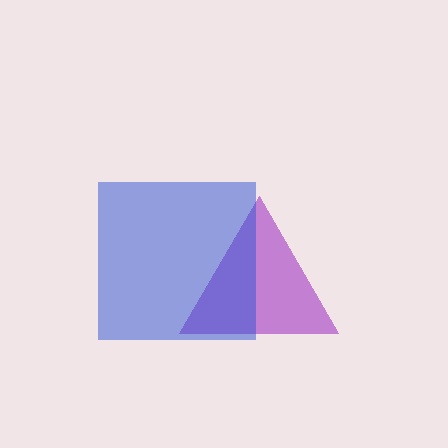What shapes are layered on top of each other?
The layered shapes are: a purple triangle, a blue square.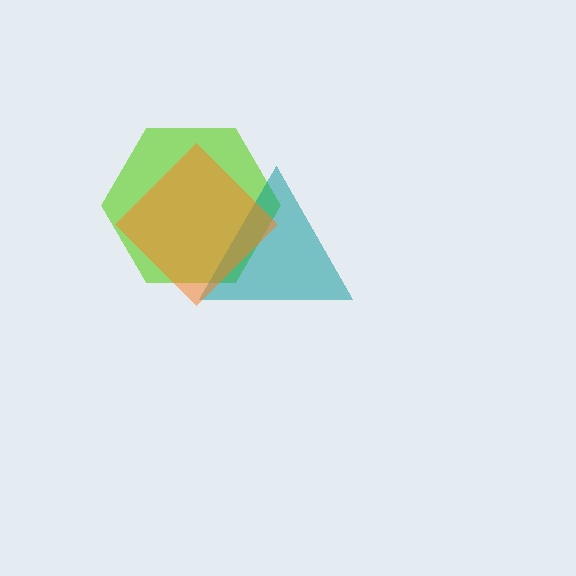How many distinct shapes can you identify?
There are 3 distinct shapes: a lime hexagon, a teal triangle, an orange diamond.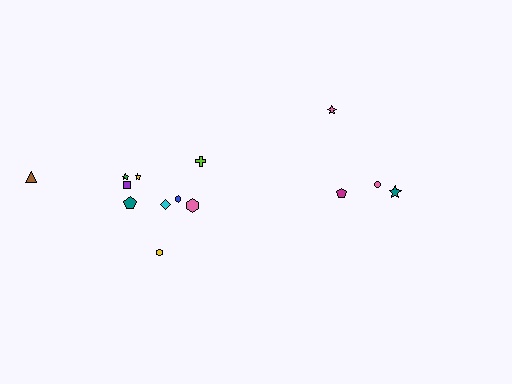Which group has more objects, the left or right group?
The left group.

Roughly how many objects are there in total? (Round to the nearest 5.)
Roughly 15 objects in total.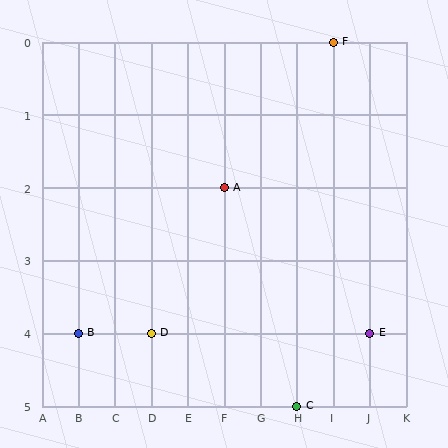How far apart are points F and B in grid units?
Points F and B are 7 columns and 4 rows apart (about 8.1 grid units diagonally).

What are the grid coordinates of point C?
Point C is at grid coordinates (H, 5).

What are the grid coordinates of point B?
Point B is at grid coordinates (B, 4).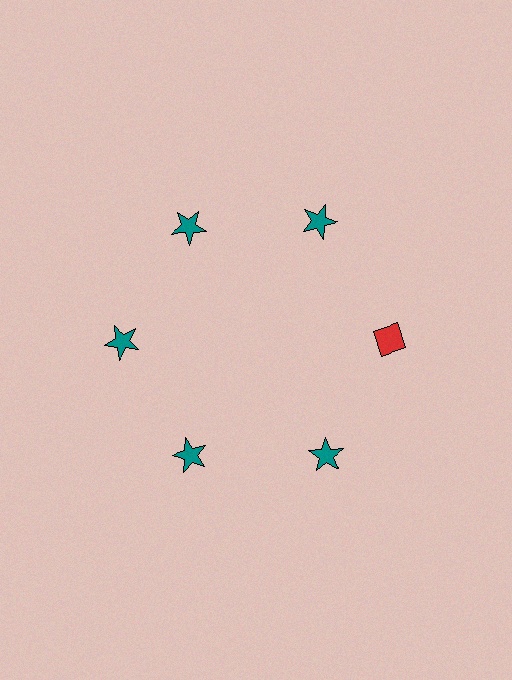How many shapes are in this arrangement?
There are 6 shapes arranged in a ring pattern.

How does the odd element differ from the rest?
It differs in both color (red instead of teal) and shape (diamond instead of star).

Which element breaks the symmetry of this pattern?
The red diamond at roughly the 3 o'clock position breaks the symmetry. All other shapes are teal stars.